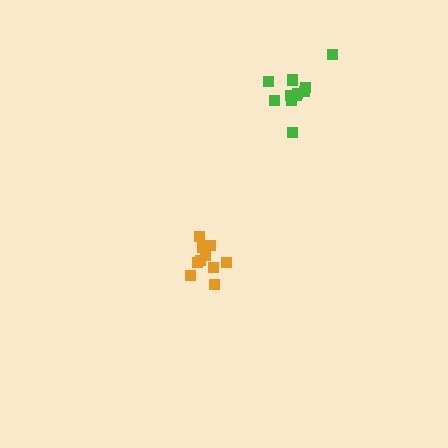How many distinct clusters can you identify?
There are 2 distinct clusters.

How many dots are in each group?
Group 1: 10 dots, Group 2: 12 dots (22 total).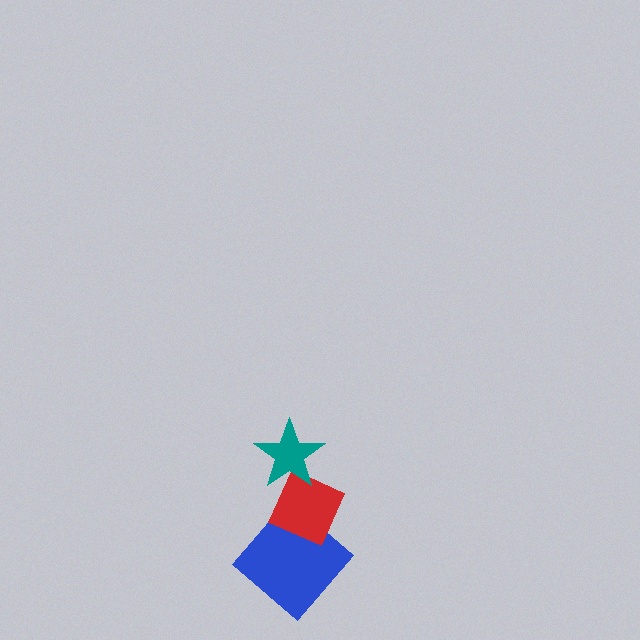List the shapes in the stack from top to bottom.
From top to bottom: the teal star, the red diamond, the blue diamond.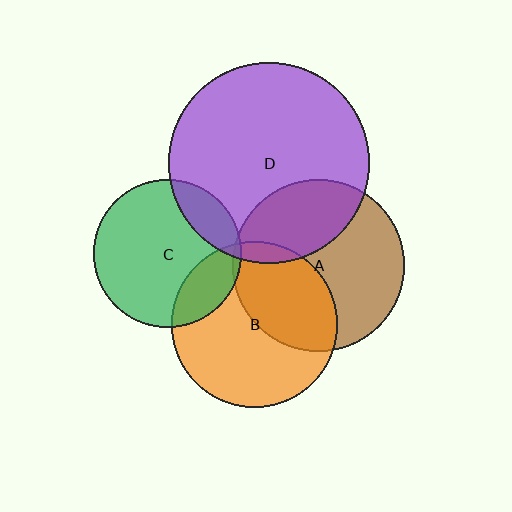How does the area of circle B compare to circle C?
Approximately 1.3 times.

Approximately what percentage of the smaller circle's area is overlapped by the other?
Approximately 5%.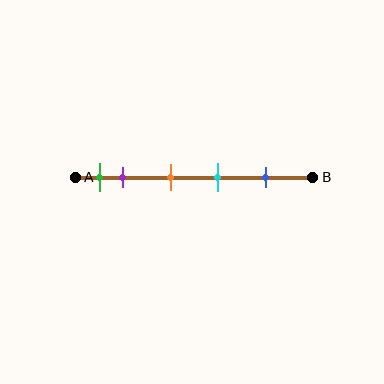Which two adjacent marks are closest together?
The green and purple marks are the closest adjacent pair.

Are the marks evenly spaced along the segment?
No, the marks are not evenly spaced.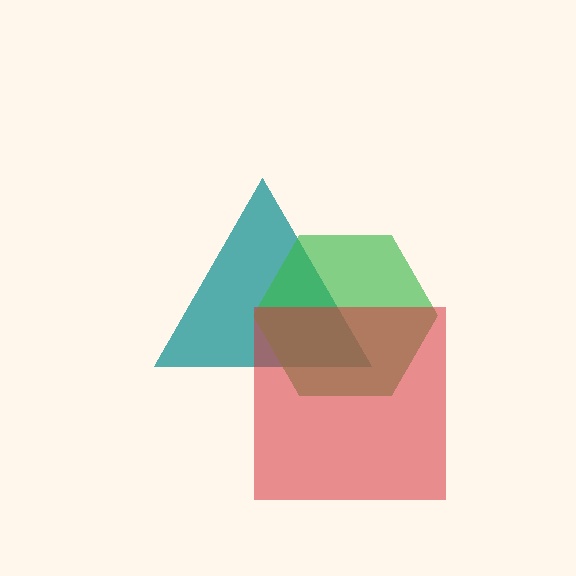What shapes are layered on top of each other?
The layered shapes are: a teal triangle, a green hexagon, a red square.